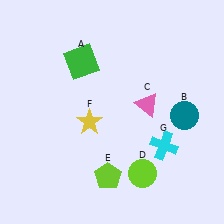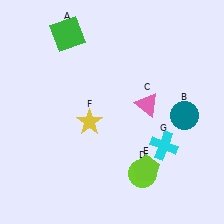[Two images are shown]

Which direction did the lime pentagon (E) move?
The lime pentagon (E) moved right.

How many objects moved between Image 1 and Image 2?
2 objects moved between the two images.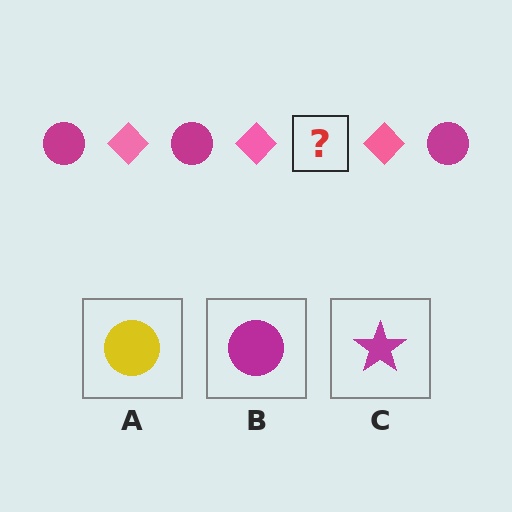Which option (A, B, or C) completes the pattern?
B.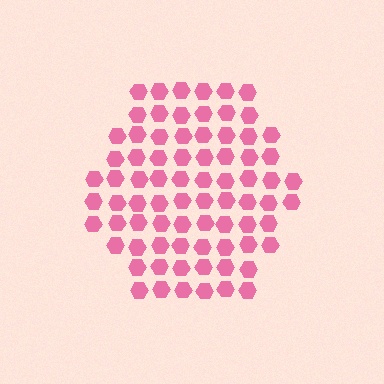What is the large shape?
The large shape is a hexagon.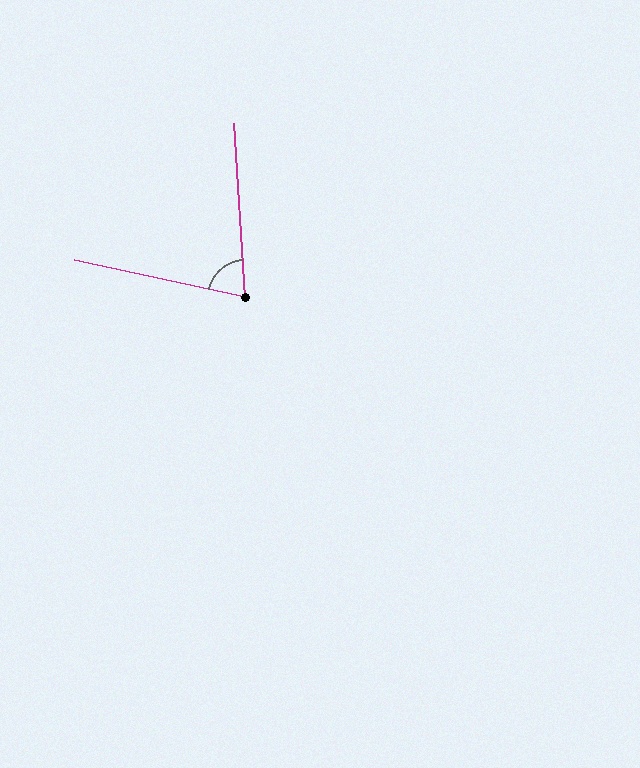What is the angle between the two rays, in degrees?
Approximately 74 degrees.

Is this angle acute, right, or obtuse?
It is acute.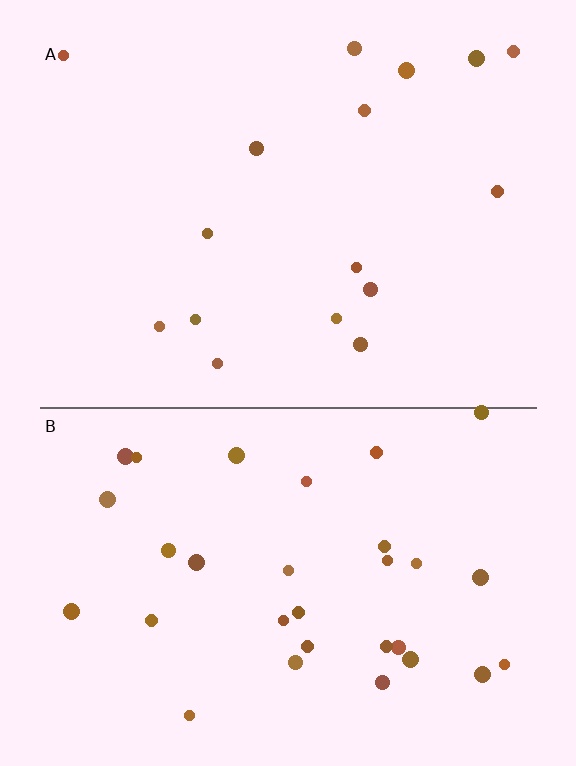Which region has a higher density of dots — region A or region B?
B (the bottom).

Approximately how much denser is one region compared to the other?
Approximately 1.9× — region B over region A.